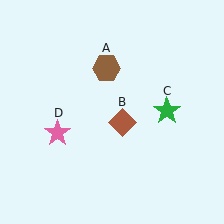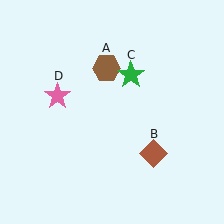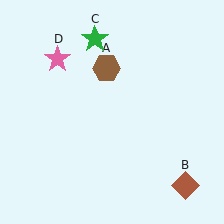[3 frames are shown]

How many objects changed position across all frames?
3 objects changed position: brown diamond (object B), green star (object C), pink star (object D).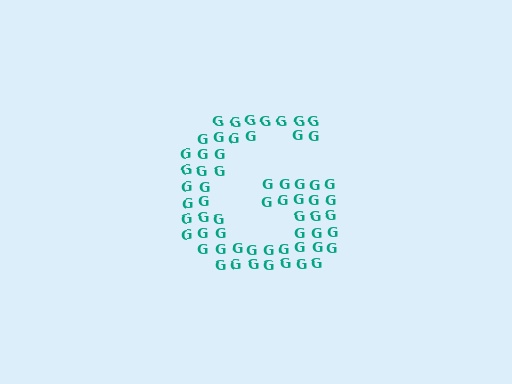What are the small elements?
The small elements are letter G's.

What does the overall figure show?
The overall figure shows the letter G.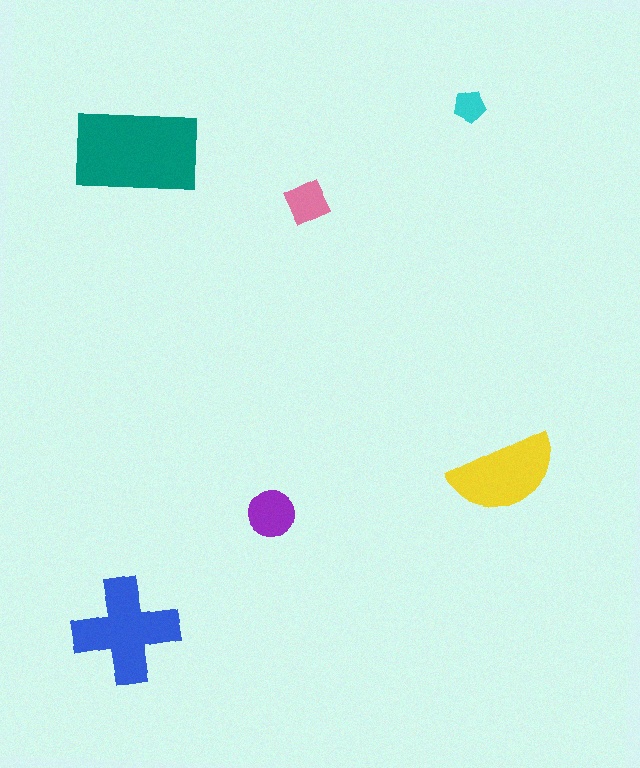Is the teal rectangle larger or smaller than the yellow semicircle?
Larger.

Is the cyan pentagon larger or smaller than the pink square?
Smaller.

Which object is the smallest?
The cyan pentagon.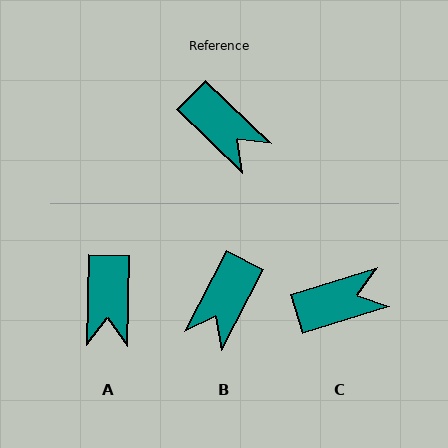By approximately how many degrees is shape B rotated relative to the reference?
Approximately 73 degrees clockwise.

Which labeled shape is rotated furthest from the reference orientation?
B, about 73 degrees away.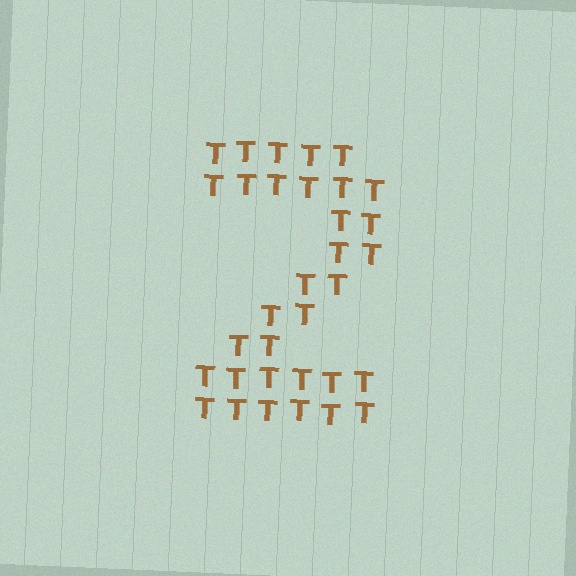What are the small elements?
The small elements are letter T's.